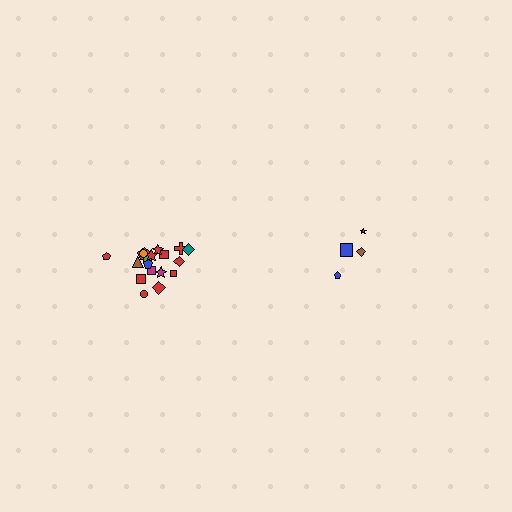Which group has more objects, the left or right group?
The left group.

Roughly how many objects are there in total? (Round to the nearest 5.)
Roughly 20 objects in total.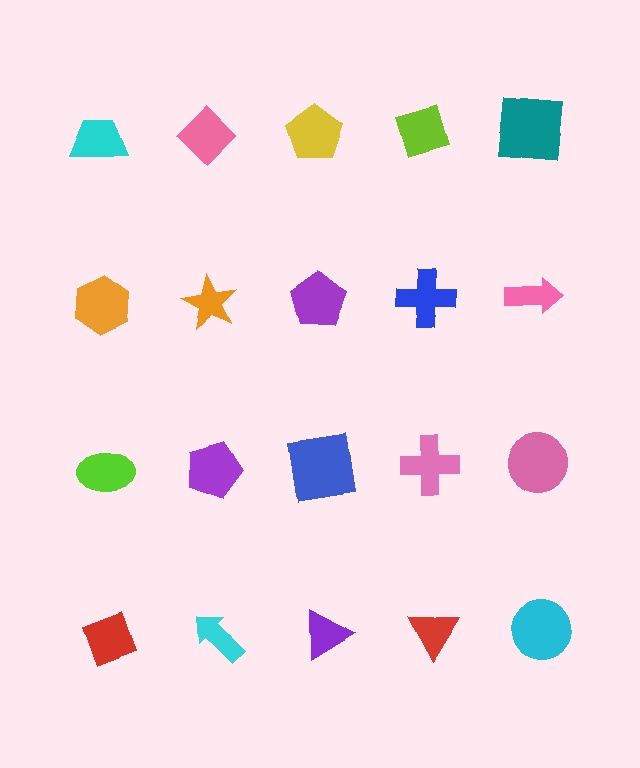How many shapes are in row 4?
5 shapes.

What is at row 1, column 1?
A cyan trapezoid.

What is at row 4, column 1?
A red diamond.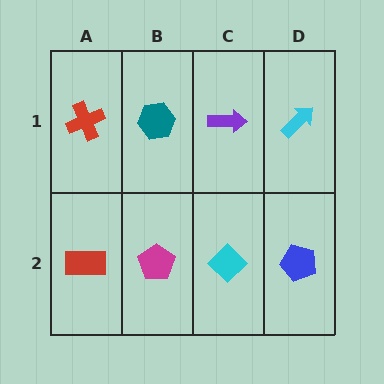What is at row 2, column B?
A magenta pentagon.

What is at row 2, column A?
A red rectangle.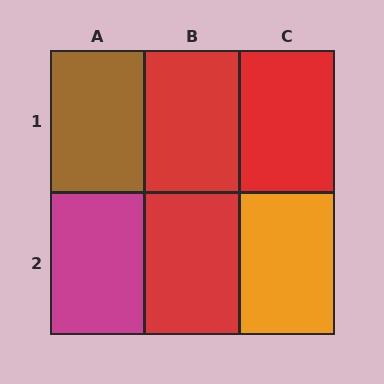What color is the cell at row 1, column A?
Brown.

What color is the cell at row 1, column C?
Red.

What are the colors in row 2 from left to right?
Magenta, red, orange.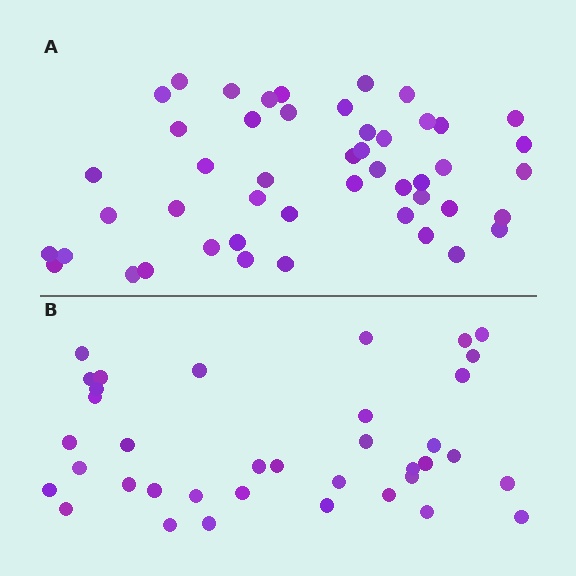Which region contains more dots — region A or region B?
Region A (the top region) has more dots.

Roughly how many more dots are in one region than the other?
Region A has roughly 12 or so more dots than region B.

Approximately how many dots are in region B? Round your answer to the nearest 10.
About 40 dots. (The exact count is 37, which rounds to 40.)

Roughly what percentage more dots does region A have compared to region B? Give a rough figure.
About 30% more.